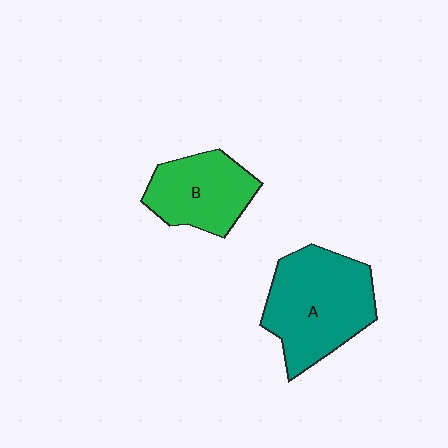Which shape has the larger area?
Shape A (teal).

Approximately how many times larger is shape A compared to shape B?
Approximately 1.5 times.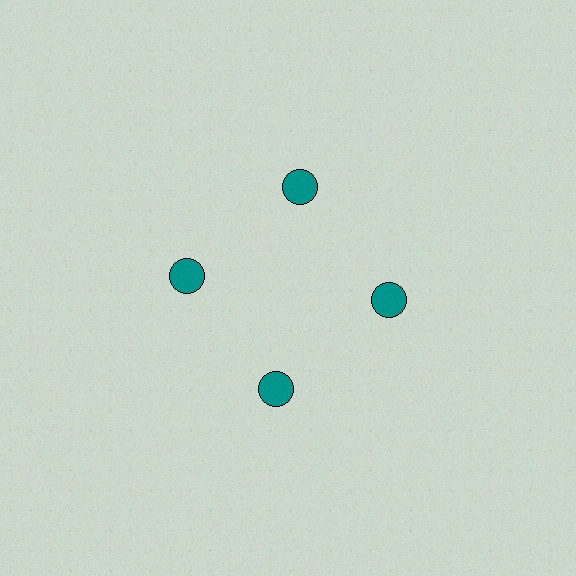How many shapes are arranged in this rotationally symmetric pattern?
There are 4 shapes, arranged in 4 groups of 1.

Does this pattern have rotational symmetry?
Yes, this pattern has 4-fold rotational symmetry. It looks the same after rotating 90 degrees around the center.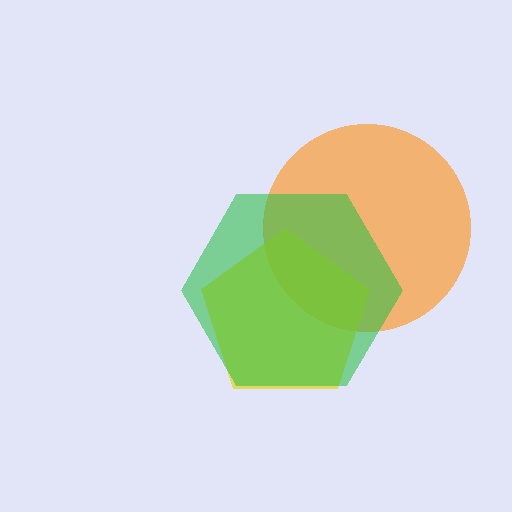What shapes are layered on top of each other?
The layered shapes are: an orange circle, a yellow pentagon, a green hexagon.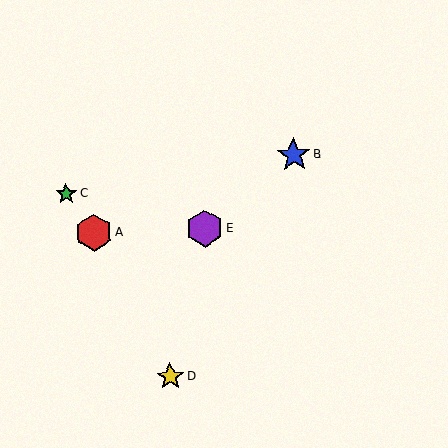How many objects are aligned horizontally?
2 objects (A, E) are aligned horizontally.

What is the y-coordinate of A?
Object A is at y≈233.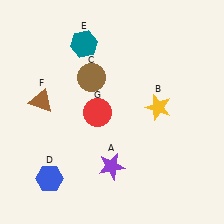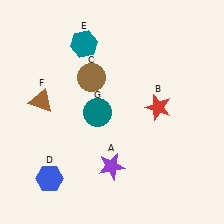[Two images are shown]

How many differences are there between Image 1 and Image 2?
There are 2 differences between the two images.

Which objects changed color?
B changed from yellow to red. G changed from red to teal.